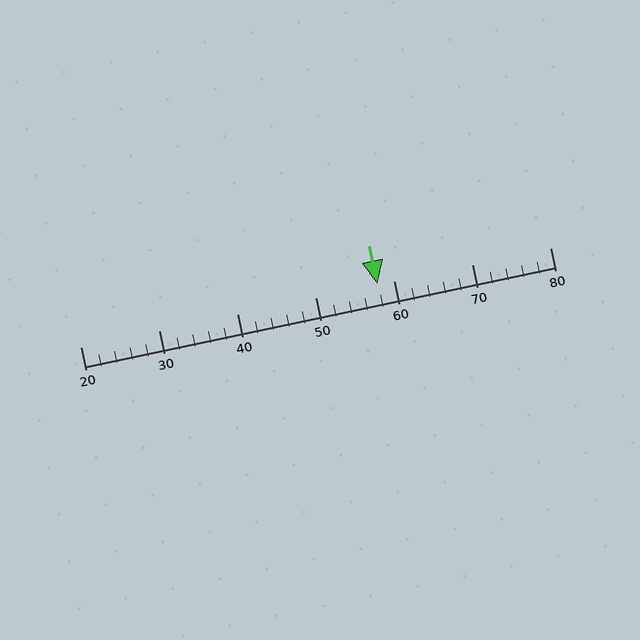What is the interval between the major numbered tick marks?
The major tick marks are spaced 10 units apart.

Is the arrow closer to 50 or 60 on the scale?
The arrow is closer to 60.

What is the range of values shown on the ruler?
The ruler shows values from 20 to 80.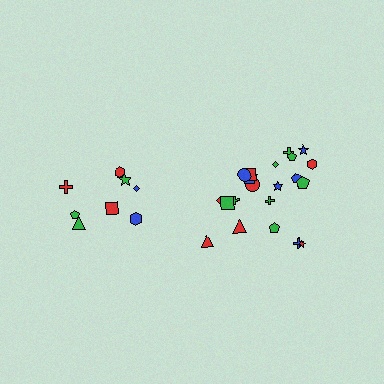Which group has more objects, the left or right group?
The right group.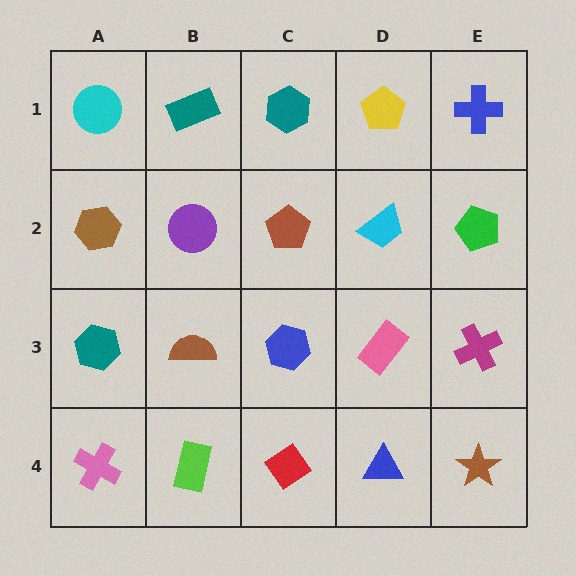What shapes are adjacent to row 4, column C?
A blue hexagon (row 3, column C), a lime rectangle (row 4, column B), a blue triangle (row 4, column D).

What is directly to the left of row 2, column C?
A purple circle.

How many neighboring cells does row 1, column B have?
3.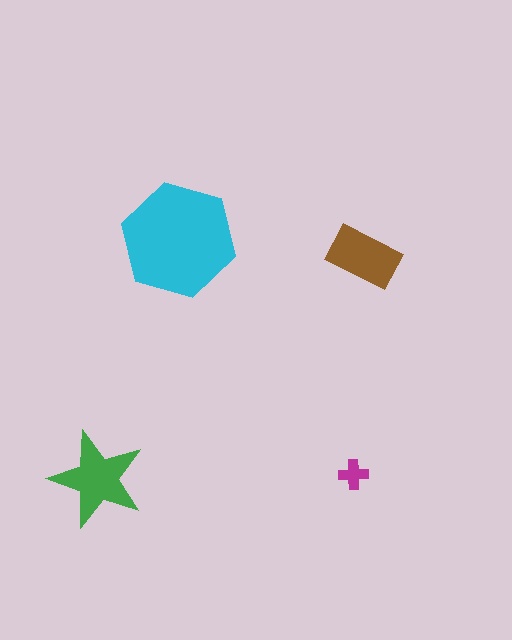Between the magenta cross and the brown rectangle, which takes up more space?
The brown rectangle.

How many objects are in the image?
There are 4 objects in the image.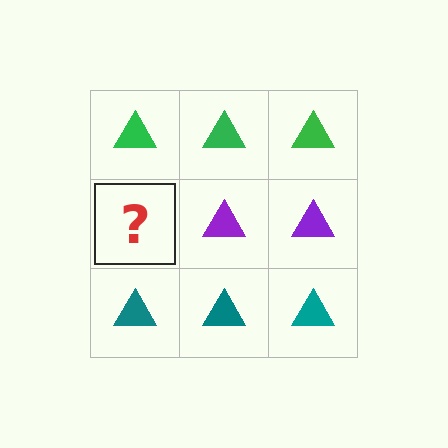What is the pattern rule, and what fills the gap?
The rule is that each row has a consistent color. The gap should be filled with a purple triangle.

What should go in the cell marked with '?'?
The missing cell should contain a purple triangle.